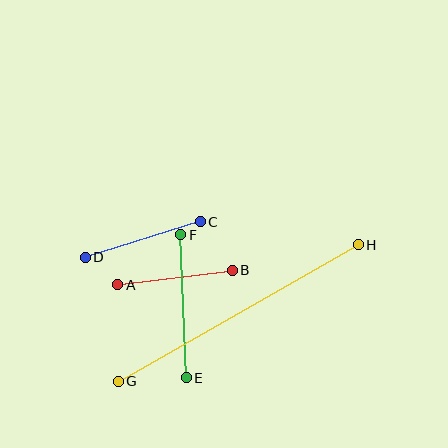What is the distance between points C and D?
The distance is approximately 120 pixels.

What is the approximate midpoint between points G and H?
The midpoint is at approximately (238, 313) pixels.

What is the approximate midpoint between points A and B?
The midpoint is at approximately (175, 277) pixels.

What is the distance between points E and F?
The distance is approximately 143 pixels.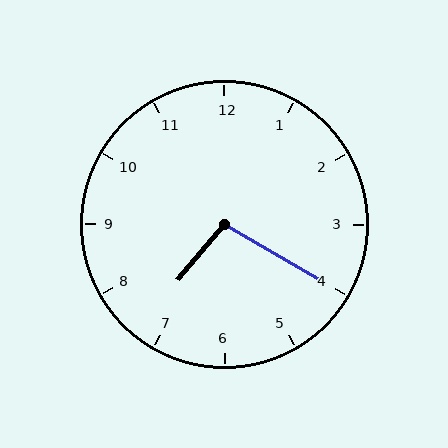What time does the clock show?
7:20.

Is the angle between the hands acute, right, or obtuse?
It is obtuse.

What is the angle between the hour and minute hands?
Approximately 100 degrees.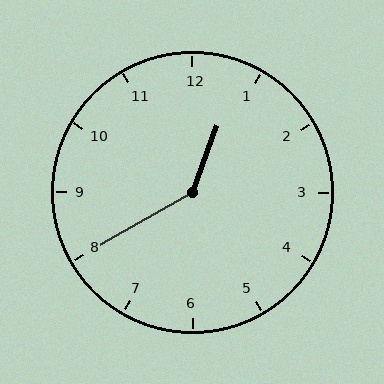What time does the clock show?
12:40.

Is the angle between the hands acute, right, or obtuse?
It is obtuse.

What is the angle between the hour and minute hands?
Approximately 140 degrees.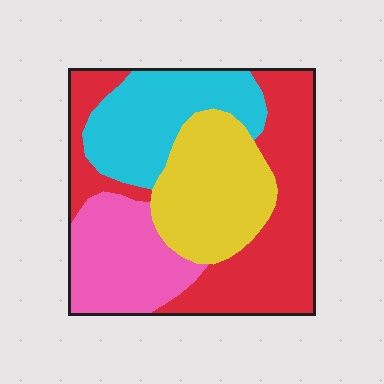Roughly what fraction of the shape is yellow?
Yellow covers around 25% of the shape.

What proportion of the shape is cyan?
Cyan covers around 20% of the shape.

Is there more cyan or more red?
Red.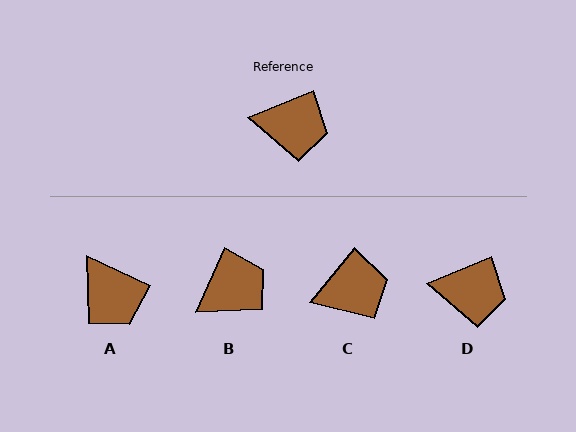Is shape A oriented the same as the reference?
No, it is off by about 47 degrees.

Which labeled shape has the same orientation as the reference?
D.